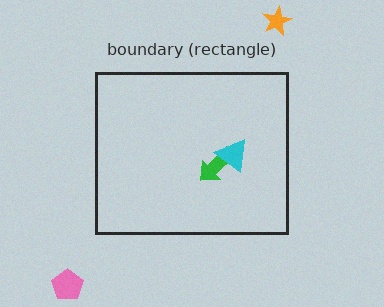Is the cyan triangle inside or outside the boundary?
Inside.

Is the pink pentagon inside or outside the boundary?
Outside.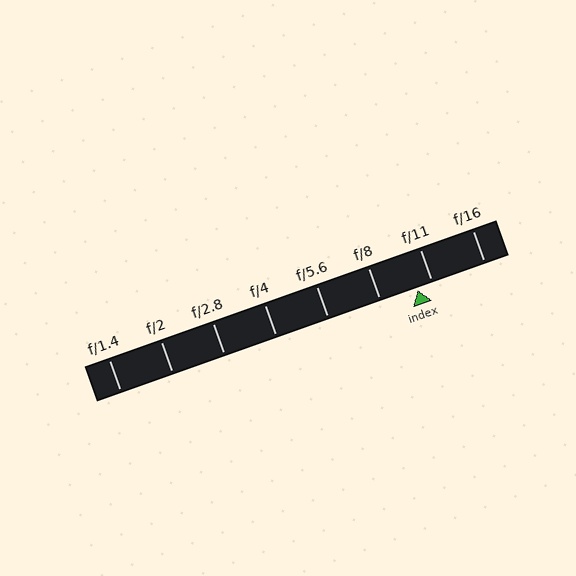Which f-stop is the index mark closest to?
The index mark is closest to f/11.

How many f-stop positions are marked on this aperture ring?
There are 8 f-stop positions marked.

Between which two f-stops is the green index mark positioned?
The index mark is between f/8 and f/11.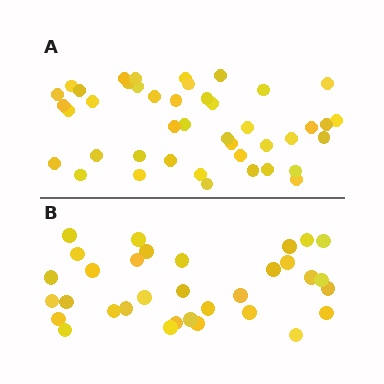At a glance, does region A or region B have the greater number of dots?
Region A (the top region) has more dots.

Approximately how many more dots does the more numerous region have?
Region A has roughly 10 or so more dots than region B.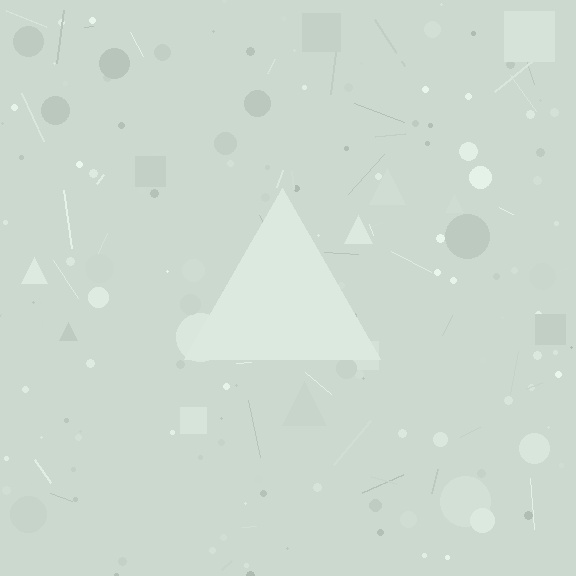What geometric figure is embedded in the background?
A triangle is embedded in the background.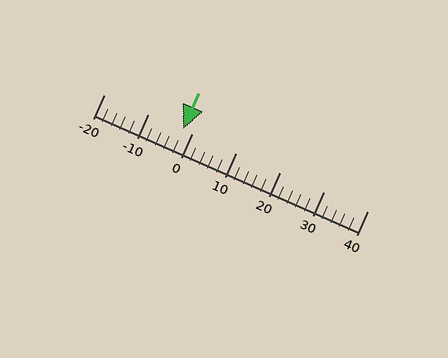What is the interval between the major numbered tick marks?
The major tick marks are spaced 10 units apart.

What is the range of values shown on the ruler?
The ruler shows values from -20 to 40.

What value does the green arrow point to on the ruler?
The green arrow points to approximately -2.